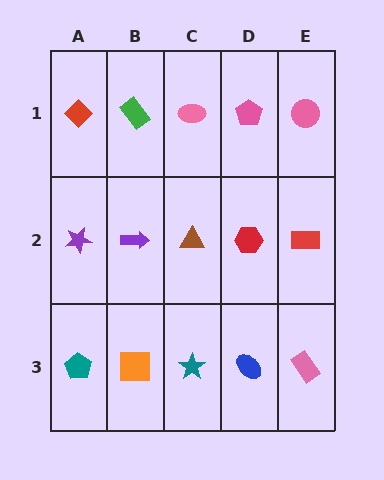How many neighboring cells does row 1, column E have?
2.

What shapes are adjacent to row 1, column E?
A red rectangle (row 2, column E), a pink pentagon (row 1, column D).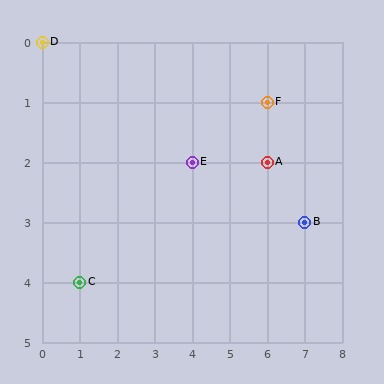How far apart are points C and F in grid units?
Points C and F are 5 columns and 3 rows apart (about 5.8 grid units diagonally).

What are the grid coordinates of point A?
Point A is at grid coordinates (6, 2).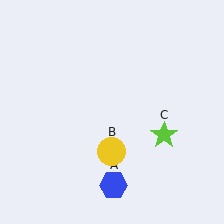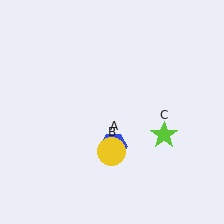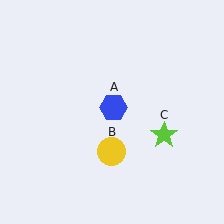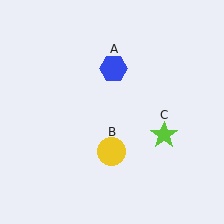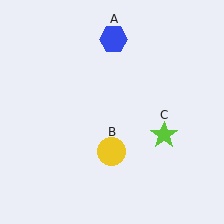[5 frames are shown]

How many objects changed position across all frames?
1 object changed position: blue hexagon (object A).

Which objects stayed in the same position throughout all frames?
Yellow circle (object B) and lime star (object C) remained stationary.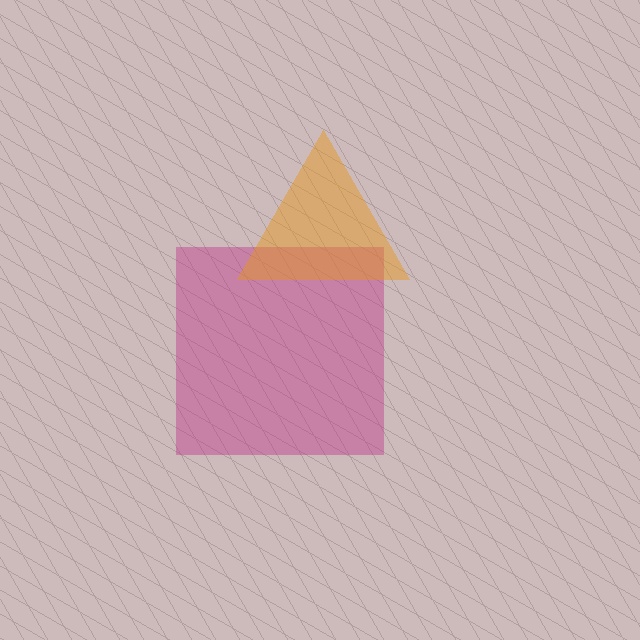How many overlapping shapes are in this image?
There are 2 overlapping shapes in the image.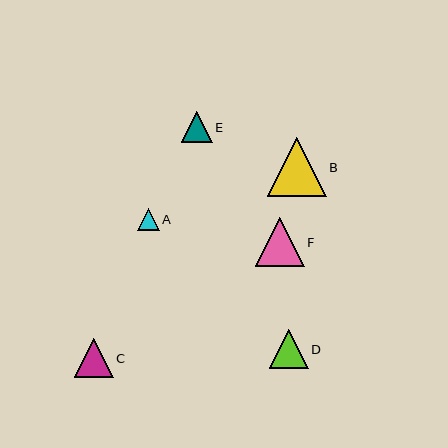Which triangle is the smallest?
Triangle A is the smallest with a size of approximately 21 pixels.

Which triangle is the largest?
Triangle B is the largest with a size of approximately 59 pixels.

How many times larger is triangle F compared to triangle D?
Triangle F is approximately 1.2 times the size of triangle D.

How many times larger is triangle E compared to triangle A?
Triangle E is approximately 1.4 times the size of triangle A.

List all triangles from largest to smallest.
From largest to smallest: B, F, C, D, E, A.